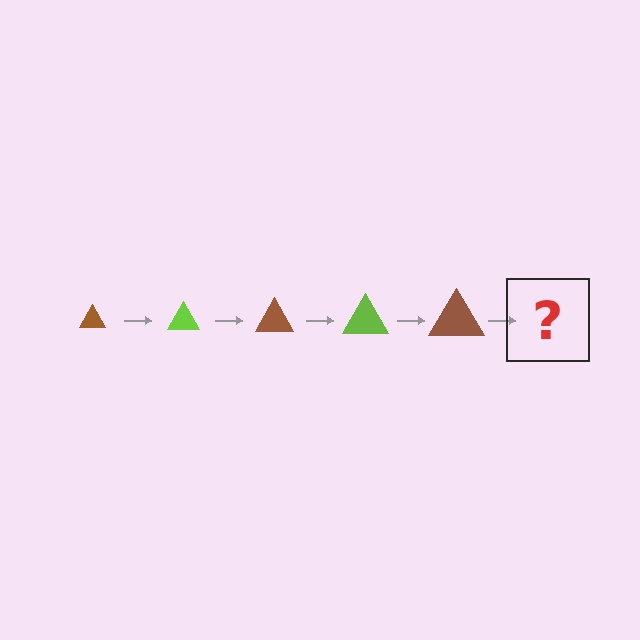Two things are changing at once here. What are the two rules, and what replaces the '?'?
The two rules are that the triangle grows larger each step and the color cycles through brown and lime. The '?' should be a lime triangle, larger than the previous one.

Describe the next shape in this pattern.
It should be a lime triangle, larger than the previous one.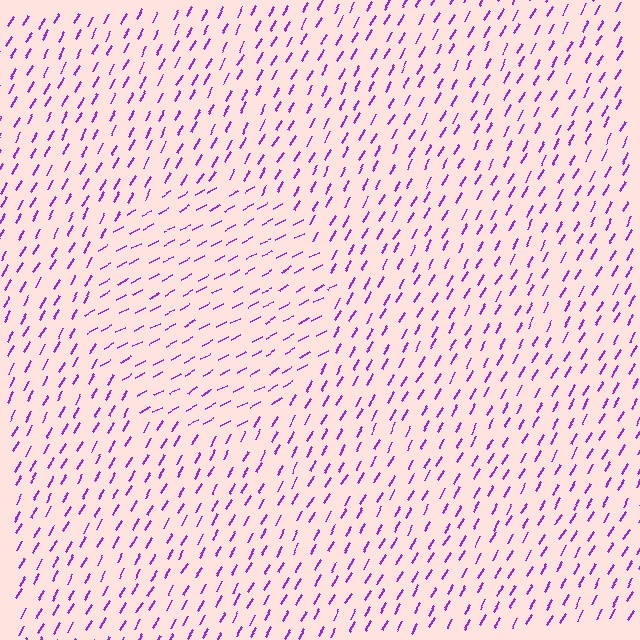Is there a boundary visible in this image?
Yes, there is a texture boundary formed by a change in line orientation.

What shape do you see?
I see a circle.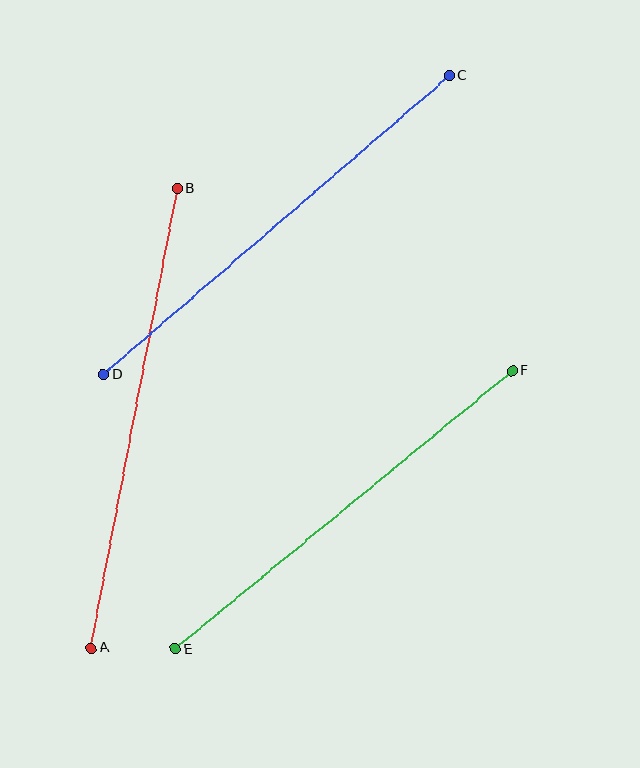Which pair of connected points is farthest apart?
Points A and B are farthest apart.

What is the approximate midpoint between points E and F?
The midpoint is at approximately (344, 510) pixels.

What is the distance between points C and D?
The distance is approximately 457 pixels.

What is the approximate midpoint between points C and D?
The midpoint is at approximately (276, 225) pixels.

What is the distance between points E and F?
The distance is approximately 437 pixels.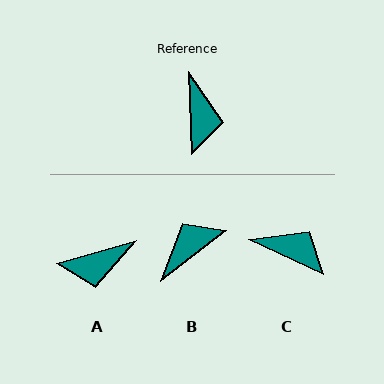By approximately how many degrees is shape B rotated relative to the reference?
Approximately 125 degrees counter-clockwise.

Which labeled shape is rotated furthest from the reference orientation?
B, about 125 degrees away.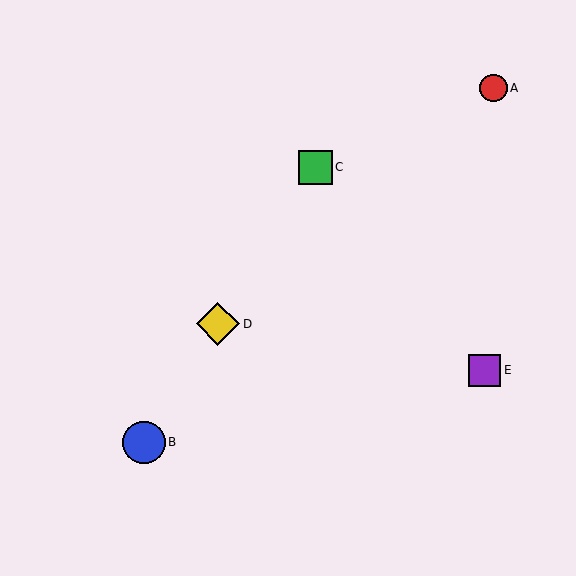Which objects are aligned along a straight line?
Objects B, C, D are aligned along a straight line.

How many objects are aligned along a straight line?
3 objects (B, C, D) are aligned along a straight line.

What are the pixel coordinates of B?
Object B is at (144, 442).